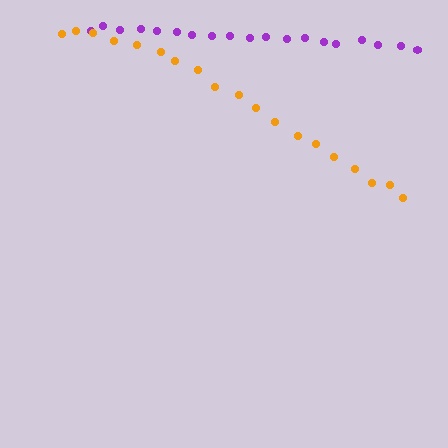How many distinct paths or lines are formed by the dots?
There are 2 distinct paths.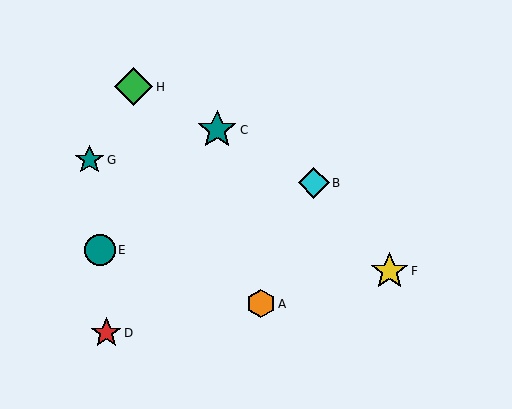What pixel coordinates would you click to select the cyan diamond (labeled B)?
Click at (314, 183) to select the cyan diamond B.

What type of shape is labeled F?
Shape F is a yellow star.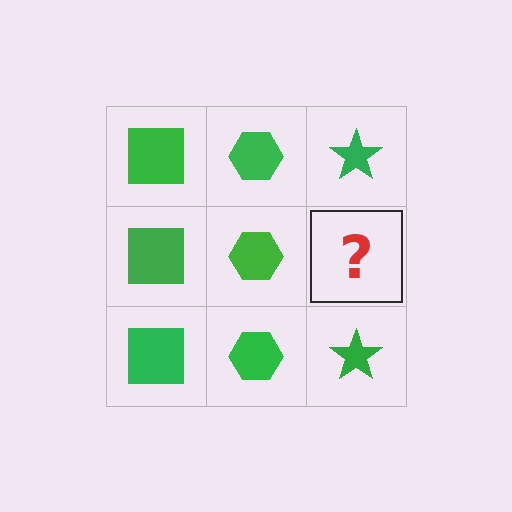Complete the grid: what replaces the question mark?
The question mark should be replaced with a green star.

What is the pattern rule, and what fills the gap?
The rule is that each column has a consistent shape. The gap should be filled with a green star.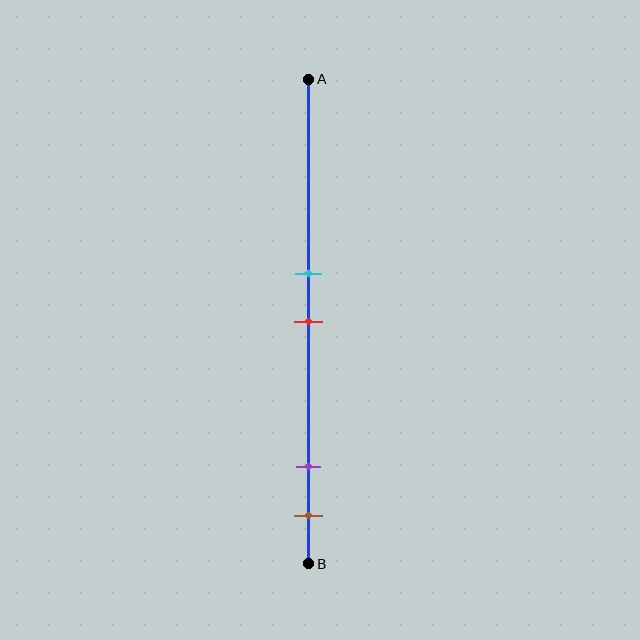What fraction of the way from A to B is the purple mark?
The purple mark is approximately 80% (0.8) of the way from A to B.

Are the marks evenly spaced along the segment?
No, the marks are not evenly spaced.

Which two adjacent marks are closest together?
The cyan and red marks are the closest adjacent pair.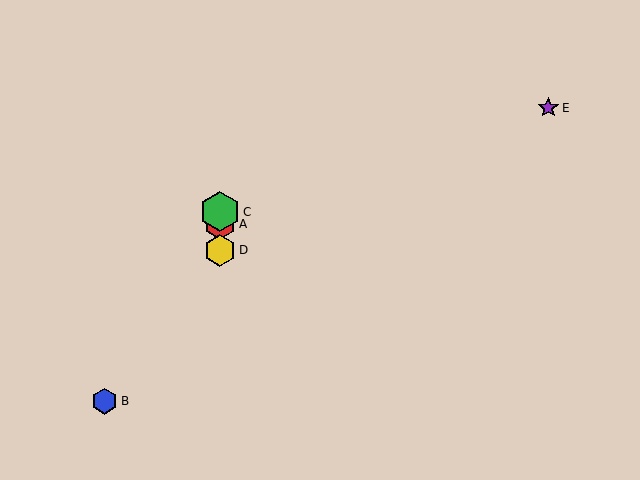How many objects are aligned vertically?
3 objects (A, C, D) are aligned vertically.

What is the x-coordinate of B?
Object B is at x≈105.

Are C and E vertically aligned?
No, C is at x≈220 and E is at x≈548.